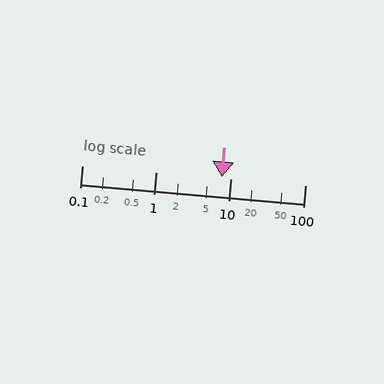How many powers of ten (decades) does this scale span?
The scale spans 3 decades, from 0.1 to 100.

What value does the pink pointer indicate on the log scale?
The pointer indicates approximately 7.7.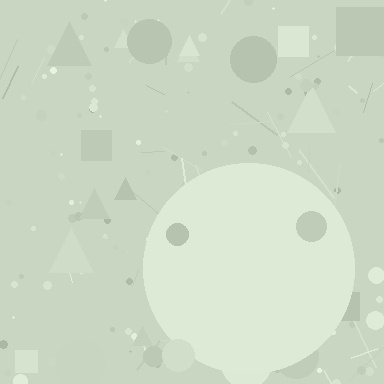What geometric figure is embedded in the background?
A circle is embedded in the background.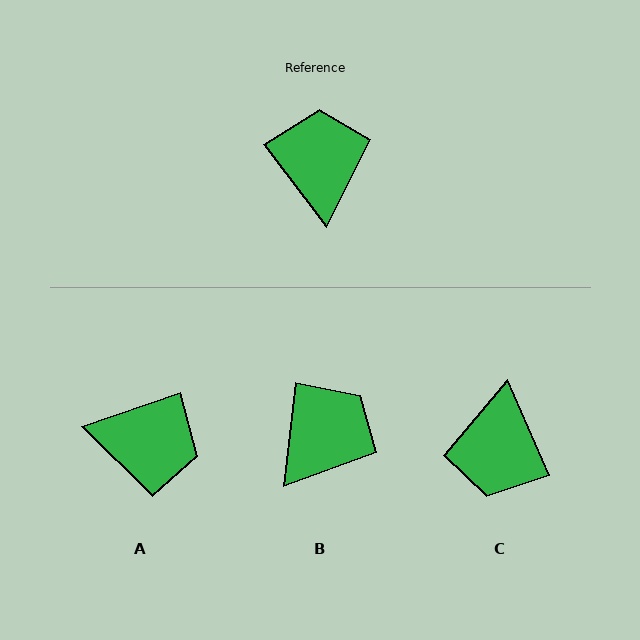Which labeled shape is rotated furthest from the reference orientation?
C, about 166 degrees away.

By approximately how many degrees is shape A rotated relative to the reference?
Approximately 108 degrees clockwise.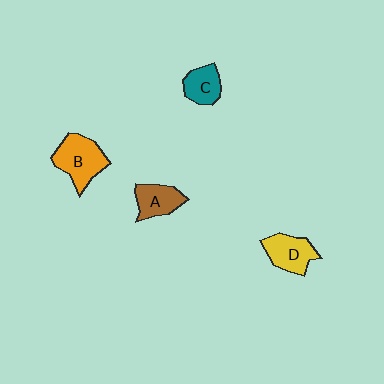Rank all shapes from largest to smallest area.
From largest to smallest: B (orange), D (yellow), A (brown), C (teal).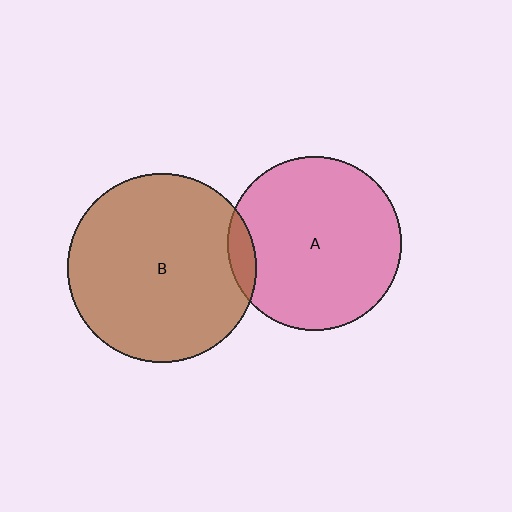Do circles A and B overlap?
Yes.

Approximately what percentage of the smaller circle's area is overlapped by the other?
Approximately 5%.